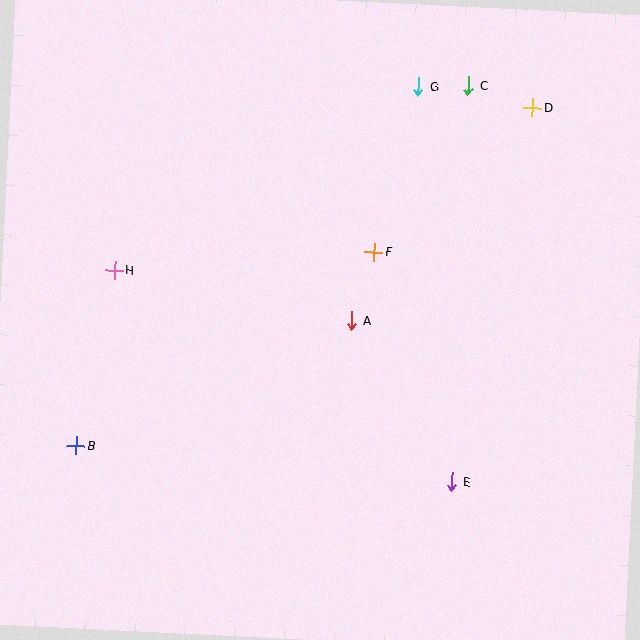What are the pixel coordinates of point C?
Point C is at (469, 85).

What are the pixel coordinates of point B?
Point B is at (76, 445).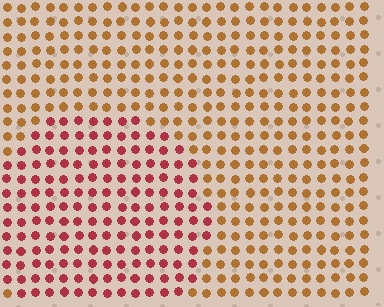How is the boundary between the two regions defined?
The boundary is defined purely by a slight shift in hue (about 39 degrees). Spacing, size, and orientation are identical on both sides.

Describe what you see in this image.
The image is filled with small brown elements in a uniform arrangement. A circle-shaped region is visible where the elements are tinted to a slightly different hue, forming a subtle color boundary.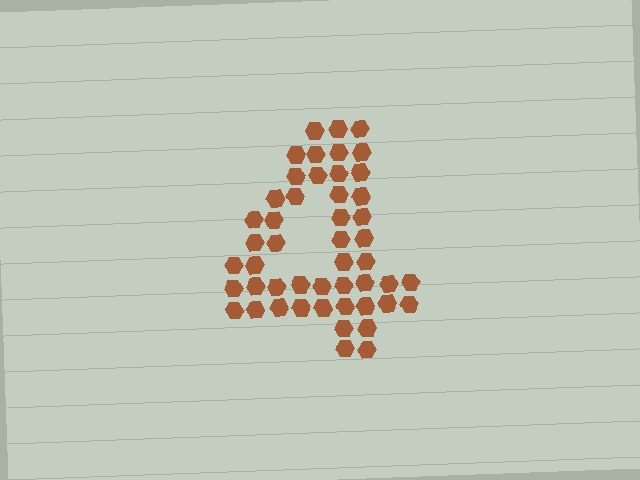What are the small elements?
The small elements are hexagons.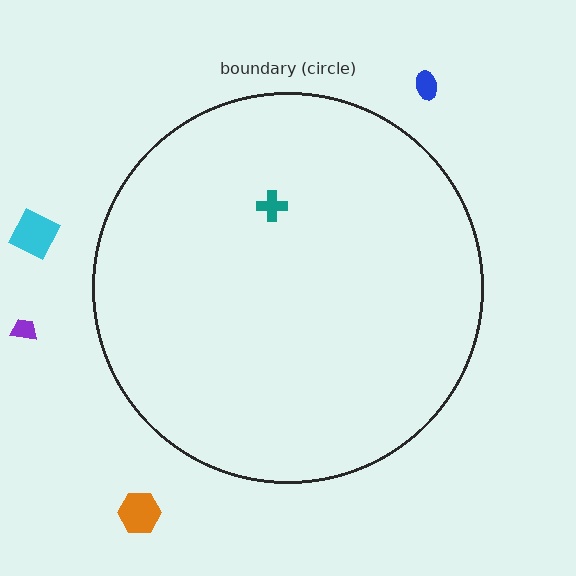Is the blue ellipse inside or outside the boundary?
Outside.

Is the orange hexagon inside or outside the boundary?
Outside.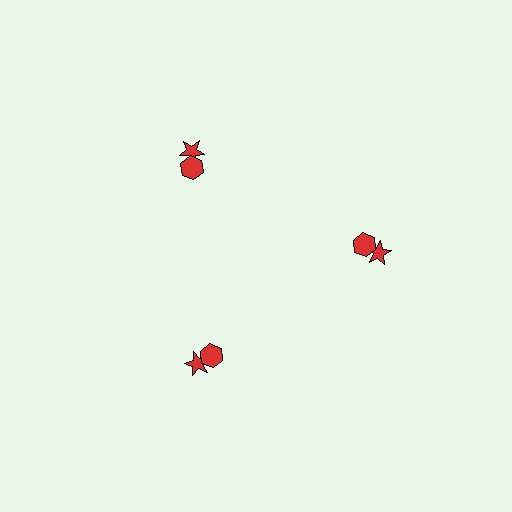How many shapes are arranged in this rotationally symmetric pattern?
There are 6 shapes, arranged in 3 groups of 2.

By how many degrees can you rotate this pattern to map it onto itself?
The pattern maps onto itself every 120 degrees of rotation.